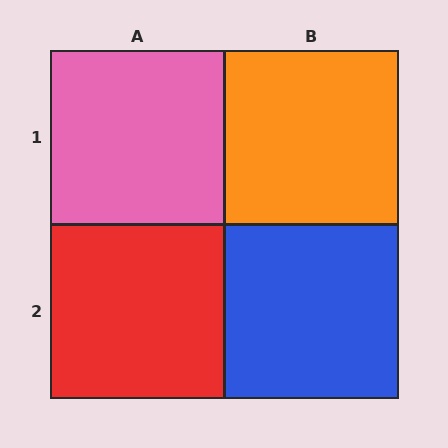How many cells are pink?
1 cell is pink.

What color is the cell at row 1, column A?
Pink.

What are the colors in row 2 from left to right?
Red, blue.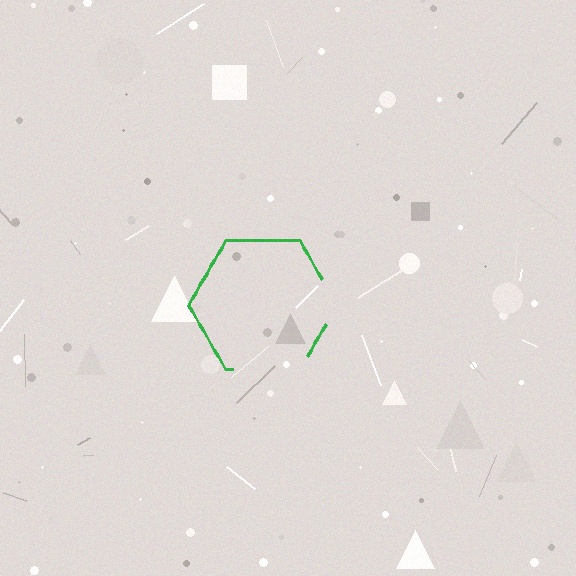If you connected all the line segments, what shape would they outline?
They would outline a hexagon.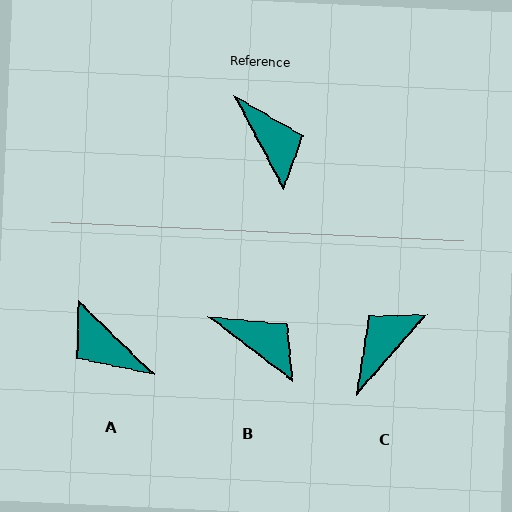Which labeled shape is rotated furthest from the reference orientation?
A, about 162 degrees away.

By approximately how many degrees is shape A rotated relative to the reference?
Approximately 162 degrees clockwise.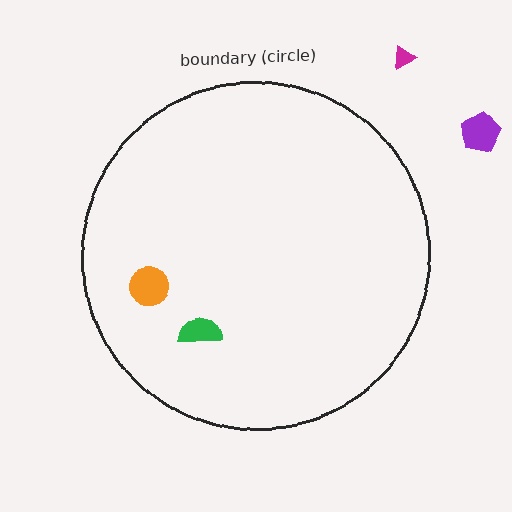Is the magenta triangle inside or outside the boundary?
Outside.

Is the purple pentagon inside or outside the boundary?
Outside.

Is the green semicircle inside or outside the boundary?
Inside.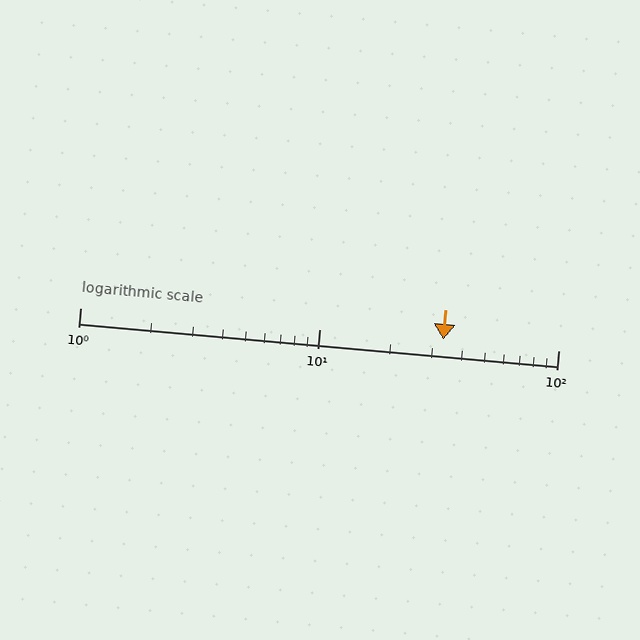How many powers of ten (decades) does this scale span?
The scale spans 2 decades, from 1 to 100.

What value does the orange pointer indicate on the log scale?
The pointer indicates approximately 33.